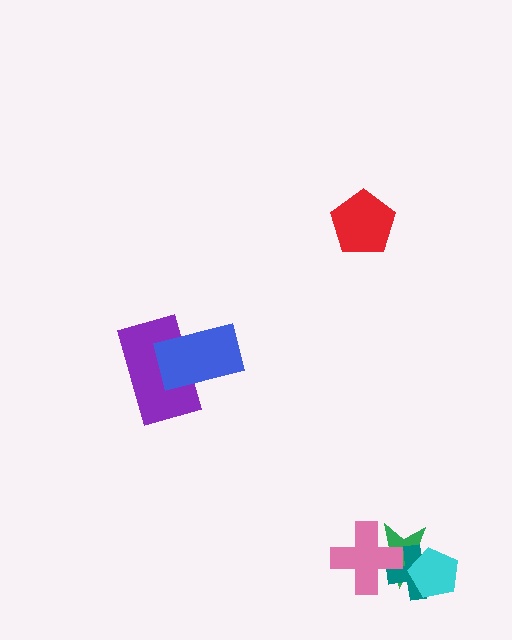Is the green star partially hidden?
Yes, it is partially covered by another shape.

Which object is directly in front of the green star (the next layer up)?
The teal cross is directly in front of the green star.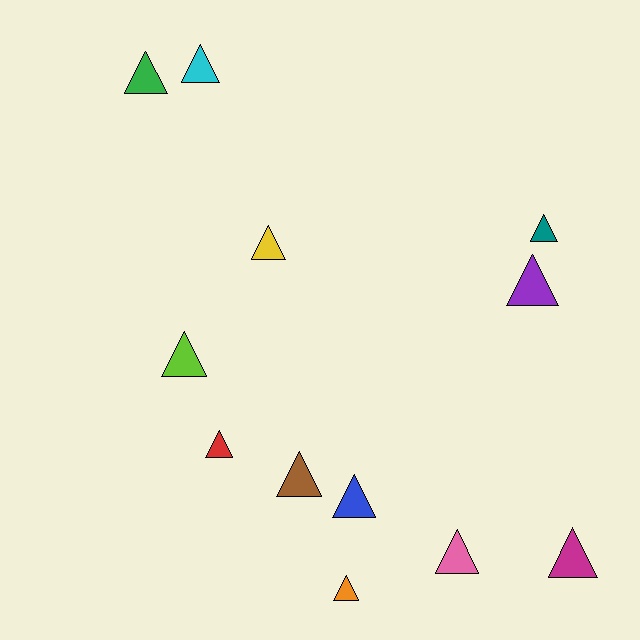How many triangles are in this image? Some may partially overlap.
There are 12 triangles.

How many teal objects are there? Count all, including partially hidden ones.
There is 1 teal object.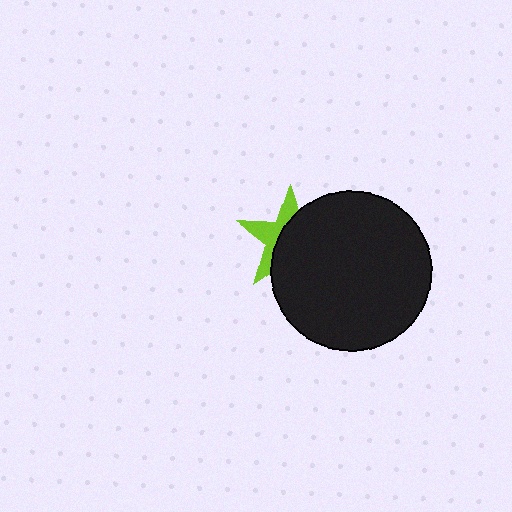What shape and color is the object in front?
The object in front is a black circle.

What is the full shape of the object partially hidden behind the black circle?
The partially hidden object is a lime star.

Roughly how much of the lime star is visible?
A small part of it is visible (roughly 40%).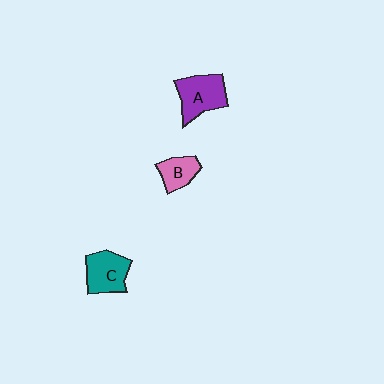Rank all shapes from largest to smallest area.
From largest to smallest: A (purple), C (teal), B (pink).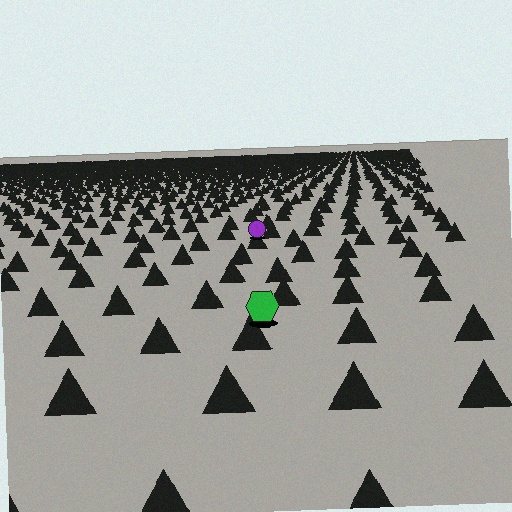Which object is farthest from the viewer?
The purple circle is farthest from the viewer. It appears smaller and the ground texture around it is denser.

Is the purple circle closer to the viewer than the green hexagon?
No. The green hexagon is closer — you can tell from the texture gradient: the ground texture is coarser near it.